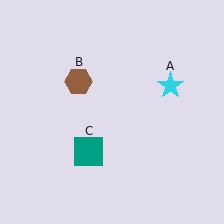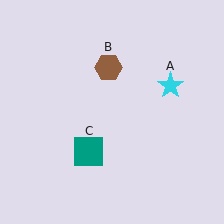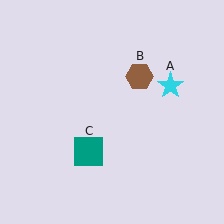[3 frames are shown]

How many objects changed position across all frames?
1 object changed position: brown hexagon (object B).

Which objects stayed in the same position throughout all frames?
Cyan star (object A) and teal square (object C) remained stationary.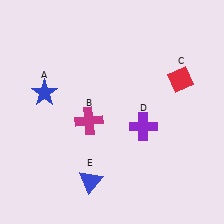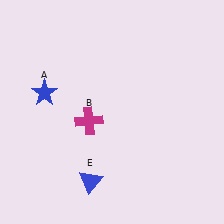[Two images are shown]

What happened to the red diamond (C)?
The red diamond (C) was removed in Image 2. It was in the top-right area of Image 1.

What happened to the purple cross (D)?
The purple cross (D) was removed in Image 2. It was in the bottom-right area of Image 1.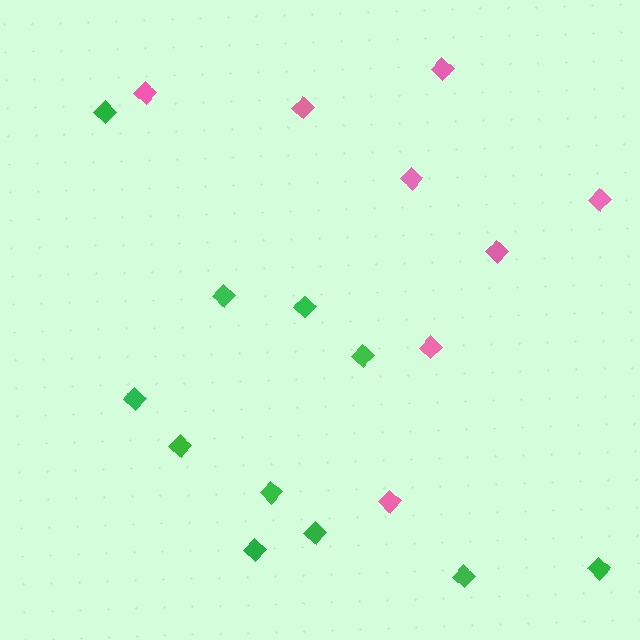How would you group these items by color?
There are 2 groups: one group of pink diamonds (8) and one group of green diamonds (11).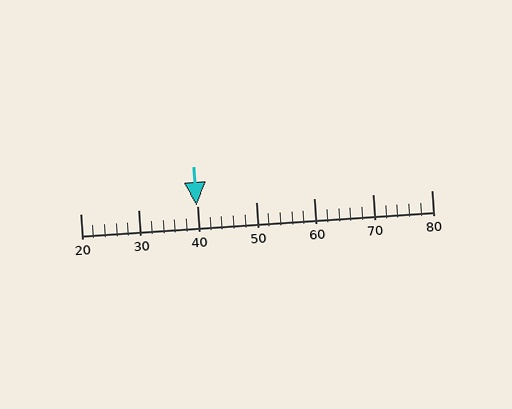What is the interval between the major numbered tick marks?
The major tick marks are spaced 10 units apart.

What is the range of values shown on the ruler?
The ruler shows values from 20 to 80.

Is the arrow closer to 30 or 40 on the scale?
The arrow is closer to 40.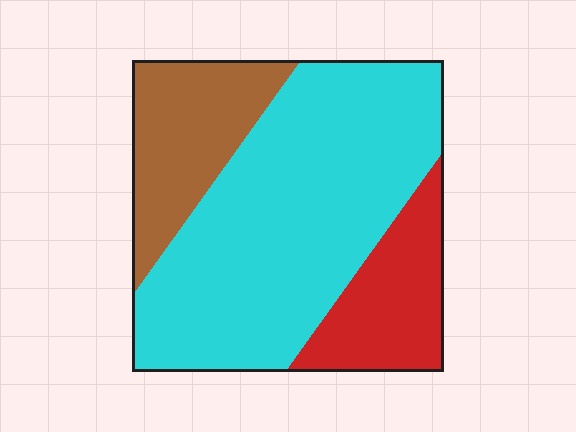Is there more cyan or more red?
Cyan.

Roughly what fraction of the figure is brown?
Brown takes up about one fifth (1/5) of the figure.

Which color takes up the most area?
Cyan, at roughly 60%.